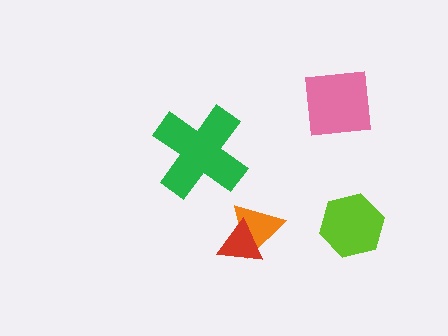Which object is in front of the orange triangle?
The red triangle is in front of the orange triangle.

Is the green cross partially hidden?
No, no other shape covers it.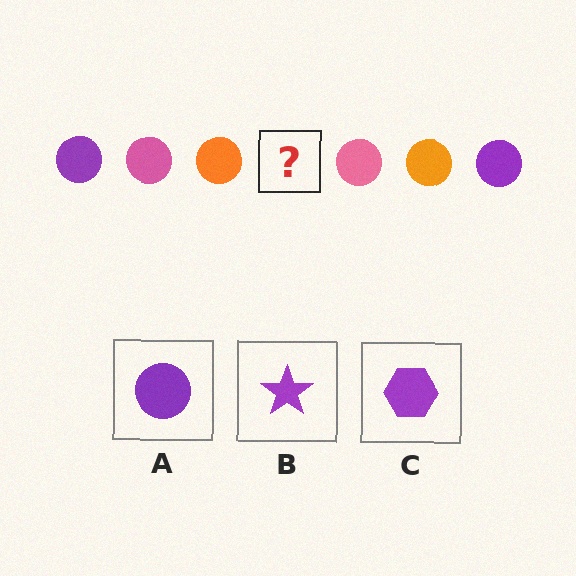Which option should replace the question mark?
Option A.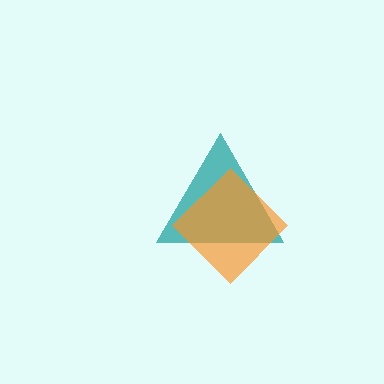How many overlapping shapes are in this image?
There are 2 overlapping shapes in the image.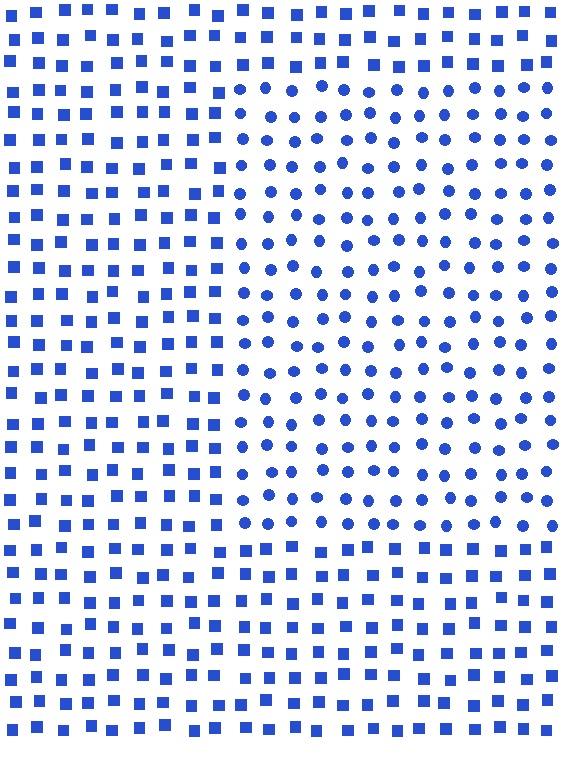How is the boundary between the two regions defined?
The boundary is defined by a change in element shape: circles inside vs. squares outside. All elements share the same color and spacing.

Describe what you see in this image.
The image is filled with small blue elements arranged in a uniform grid. A rectangle-shaped region contains circles, while the surrounding area contains squares. The boundary is defined purely by the change in element shape.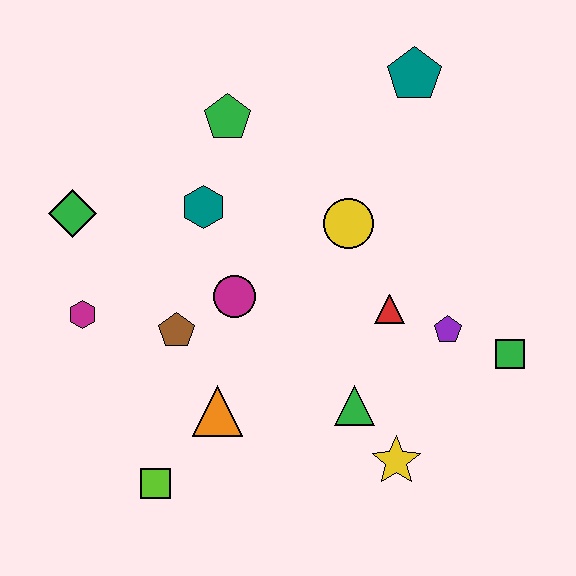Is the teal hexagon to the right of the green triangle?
No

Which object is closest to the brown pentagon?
The magenta circle is closest to the brown pentagon.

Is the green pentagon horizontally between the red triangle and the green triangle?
No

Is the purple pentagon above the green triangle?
Yes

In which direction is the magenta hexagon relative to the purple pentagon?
The magenta hexagon is to the left of the purple pentagon.